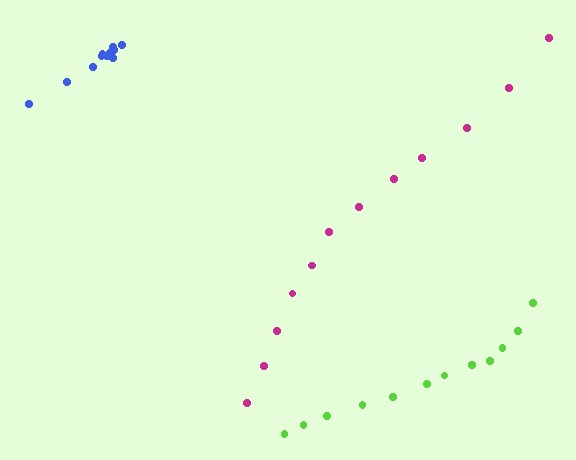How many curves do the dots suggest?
There are 3 distinct paths.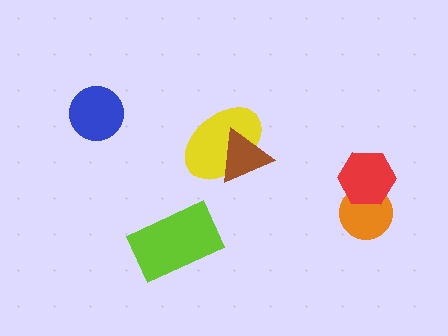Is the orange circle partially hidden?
Yes, it is partially covered by another shape.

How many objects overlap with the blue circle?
0 objects overlap with the blue circle.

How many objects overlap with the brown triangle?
1 object overlaps with the brown triangle.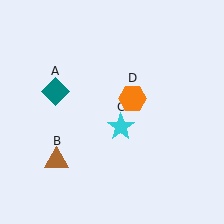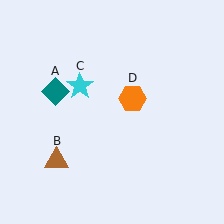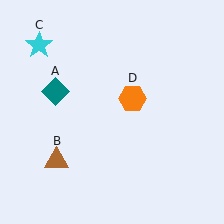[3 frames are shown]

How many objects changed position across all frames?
1 object changed position: cyan star (object C).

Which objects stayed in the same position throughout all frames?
Teal diamond (object A) and brown triangle (object B) and orange hexagon (object D) remained stationary.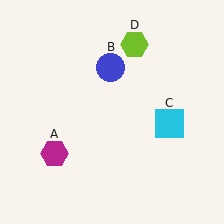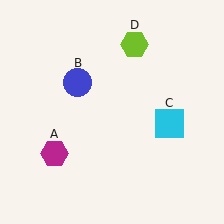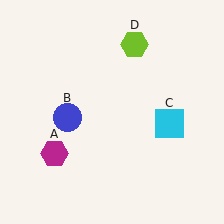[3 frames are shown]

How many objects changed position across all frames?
1 object changed position: blue circle (object B).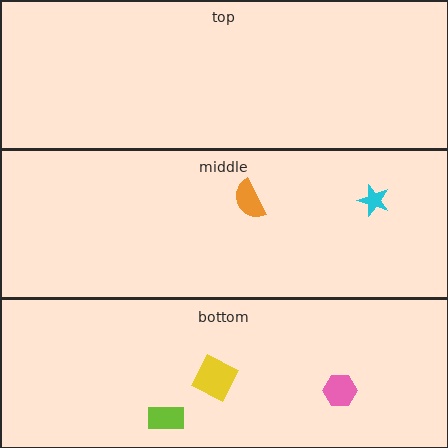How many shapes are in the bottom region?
3.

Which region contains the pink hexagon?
The bottom region.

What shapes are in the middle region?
The cyan star, the orange semicircle.